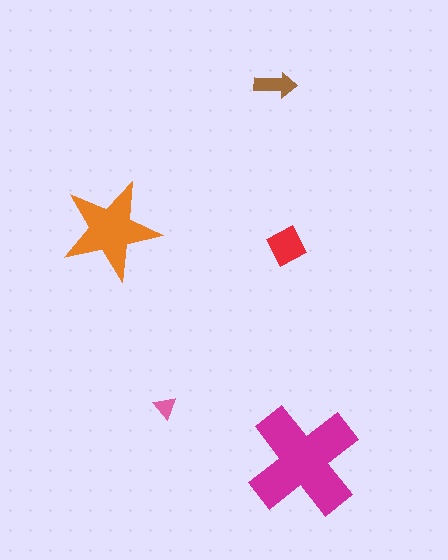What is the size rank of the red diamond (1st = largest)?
3rd.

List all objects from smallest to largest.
The pink triangle, the brown arrow, the red diamond, the orange star, the magenta cross.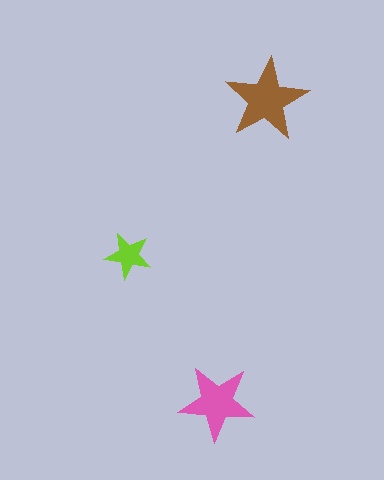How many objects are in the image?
There are 3 objects in the image.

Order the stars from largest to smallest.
the brown one, the pink one, the lime one.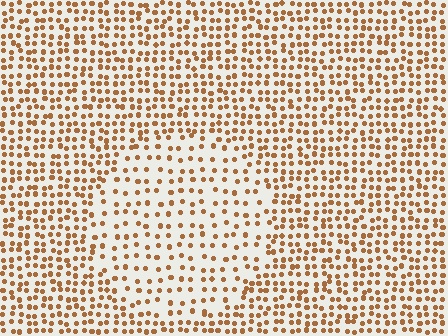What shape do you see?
I see a circle.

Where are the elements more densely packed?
The elements are more densely packed outside the circle boundary.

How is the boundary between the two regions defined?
The boundary is defined by a change in element density (approximately 1.9x ratio). All elements are the same color, size, and shape.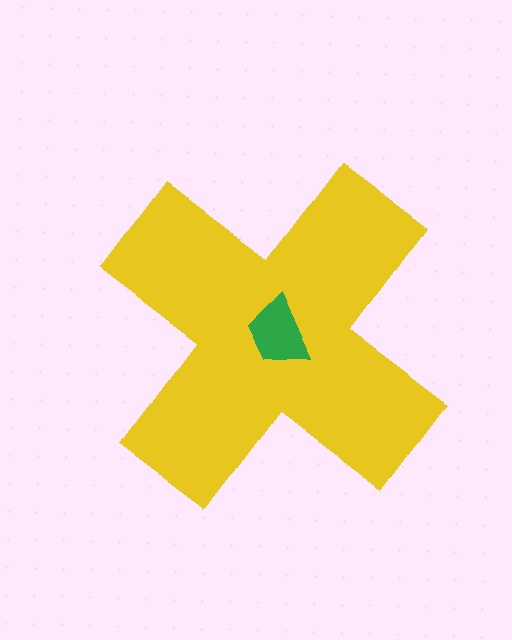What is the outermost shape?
The yellow cross.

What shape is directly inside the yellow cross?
The green trapezoid.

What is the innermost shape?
The green trapezoid.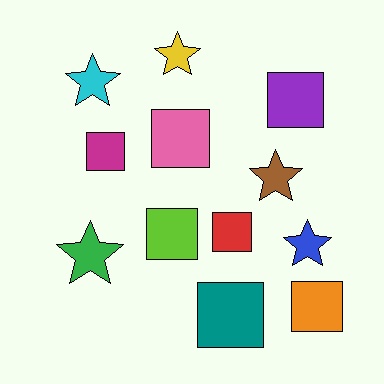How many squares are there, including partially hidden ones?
There are 7 squares.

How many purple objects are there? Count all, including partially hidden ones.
There is 1 purple object.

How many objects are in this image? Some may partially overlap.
There are 12 objects.